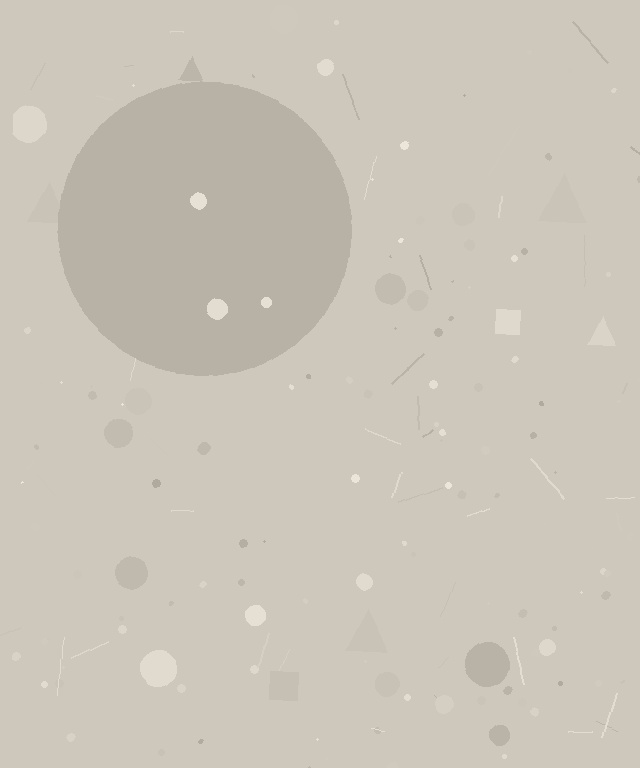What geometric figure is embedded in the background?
A circle is embedded in the background.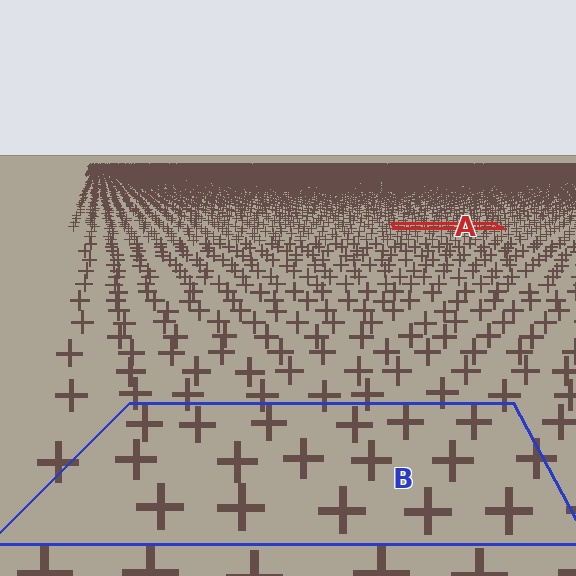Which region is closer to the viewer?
Region B is closer. The texture elements there are larger and more spread out.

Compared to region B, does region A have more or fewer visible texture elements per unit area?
Region A has more texture elements per unit area — they are packed more densely because it is farther away.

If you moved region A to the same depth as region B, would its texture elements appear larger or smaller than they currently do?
They would appear larger. At a closer depth, the same texture elements are projected at a bigger on-screen size.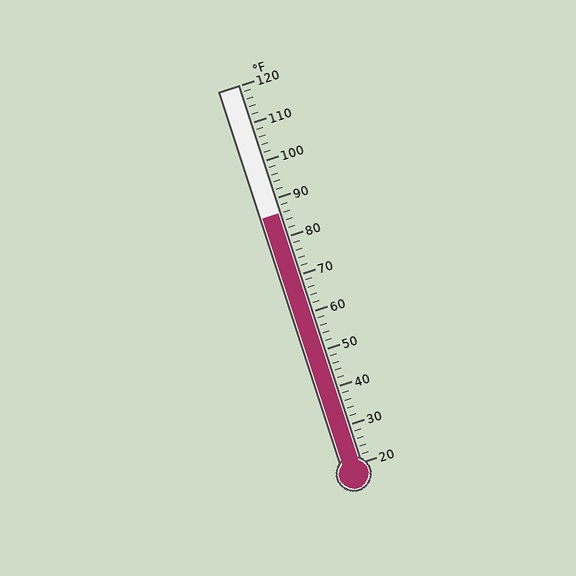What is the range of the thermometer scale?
The thermometer scale ranges from 20°F to 120°F.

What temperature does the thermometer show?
The thermometer shows approximately 86°F.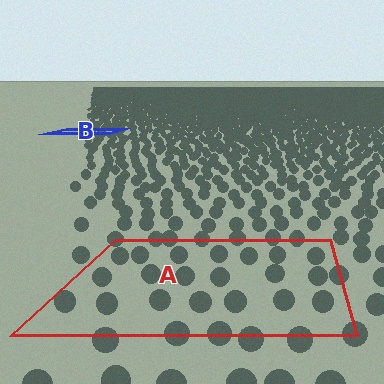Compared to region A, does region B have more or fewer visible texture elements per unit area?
Region B has more texture elements per unit area — they are packed more densely because it is farther away.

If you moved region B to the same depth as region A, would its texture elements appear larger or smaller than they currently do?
They would appear larger. At a closer depth, the same texture elements are projected at a bigger on-screen size.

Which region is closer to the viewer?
Region A is closer. The texture elements there are larger and more spread out.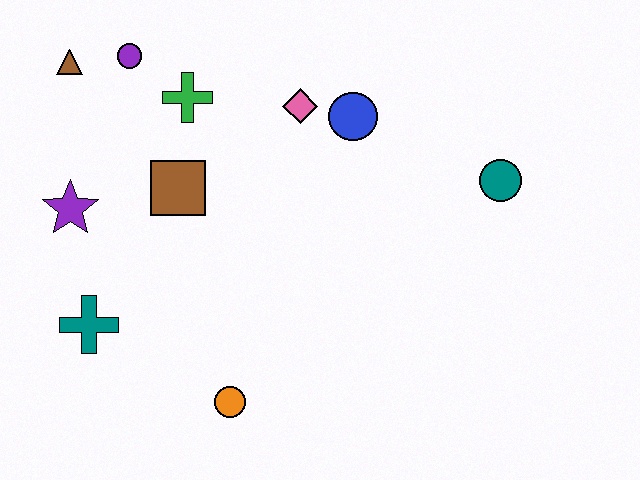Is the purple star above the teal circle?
No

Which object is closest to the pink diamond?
The blue circle is closest to the pink diamond.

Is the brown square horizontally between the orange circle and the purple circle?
Yes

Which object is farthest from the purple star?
The teal circle is farthest from the purple star.